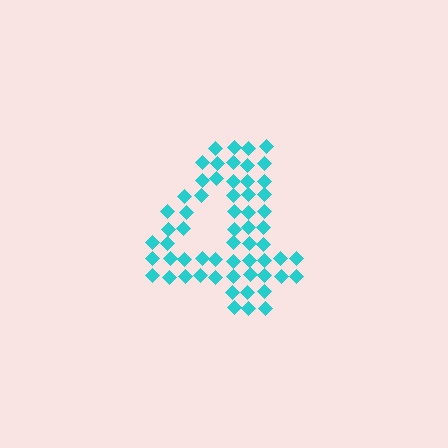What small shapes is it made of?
It is made of small diamonds.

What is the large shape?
The large shape is the digit 4.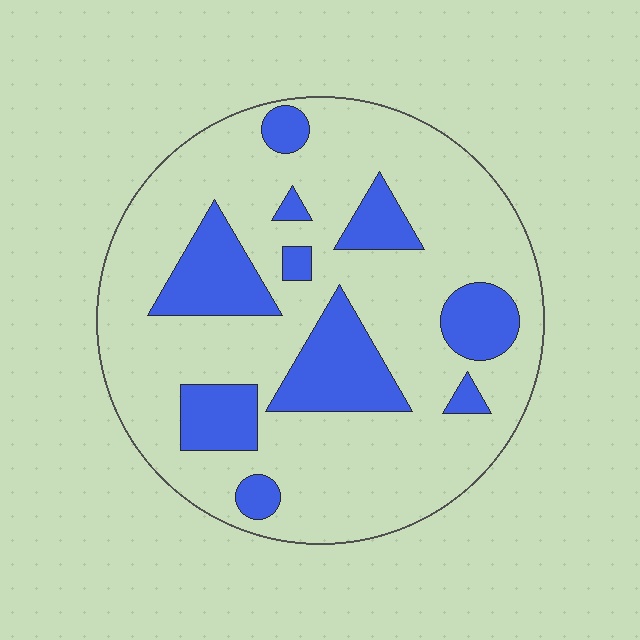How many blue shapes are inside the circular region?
10.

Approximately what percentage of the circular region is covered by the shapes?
Approximately 25%.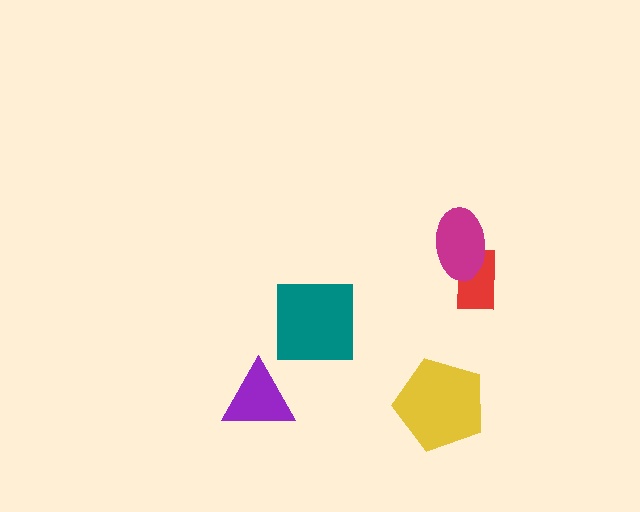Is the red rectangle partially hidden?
Yes, it is partially covered by another shape.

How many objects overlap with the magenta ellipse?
1 object overlaps with the magenta ellipse.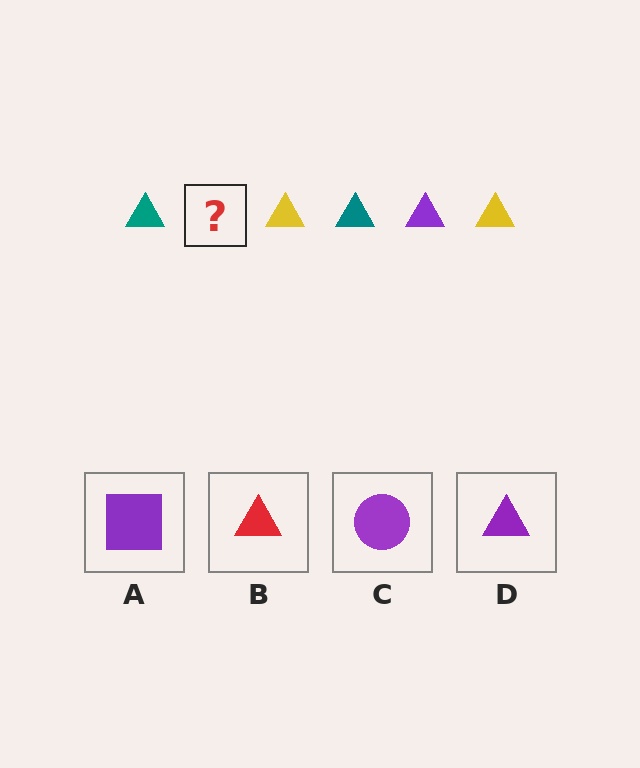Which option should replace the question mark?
Option D.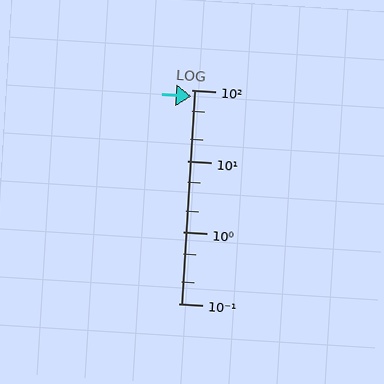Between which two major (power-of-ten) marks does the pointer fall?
The pointer is between 10 and 100.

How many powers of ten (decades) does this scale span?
The scale spans 3 decades, from 0.1 to 100.